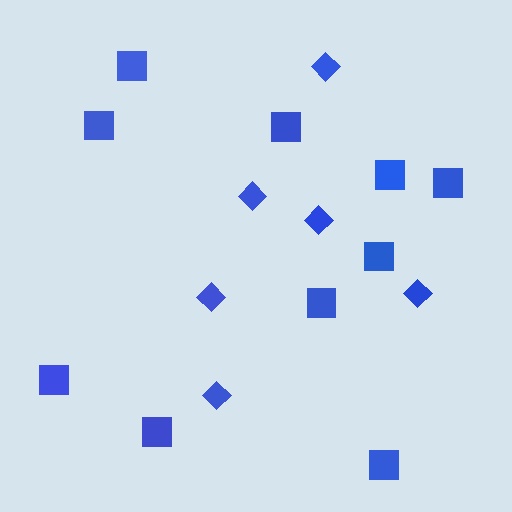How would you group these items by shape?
There are 2 groups: one group of squares (10) and one group of diamonds (6).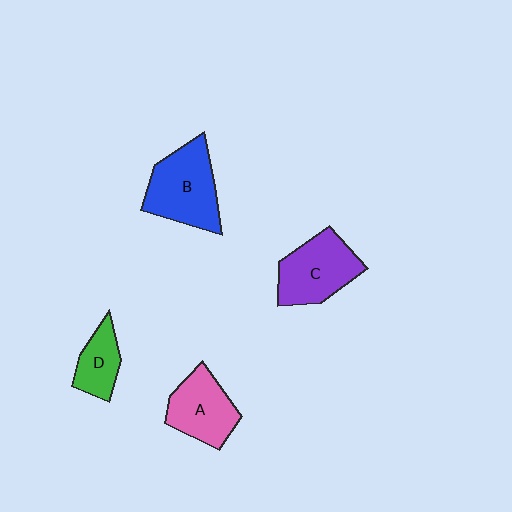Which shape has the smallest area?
Shape D (green).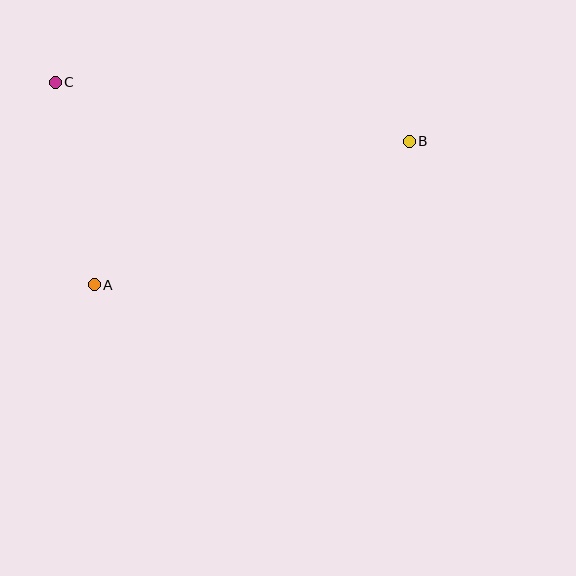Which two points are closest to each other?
Points A and C are closest to each other.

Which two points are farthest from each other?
Points B and C are farthest from each other.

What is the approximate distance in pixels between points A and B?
The distance between A and B is approximately 346 pixels.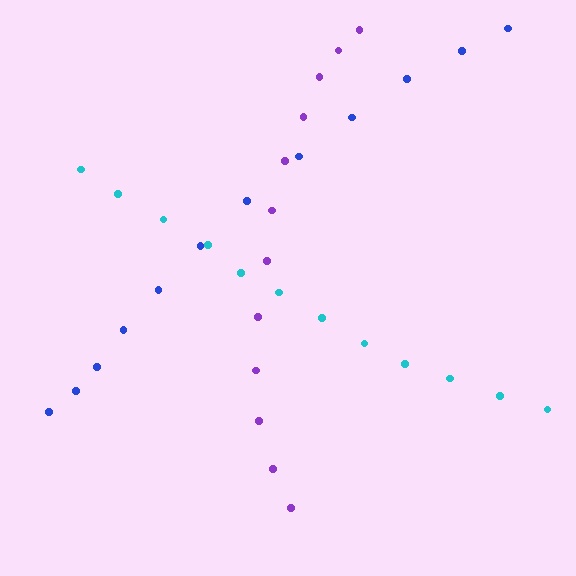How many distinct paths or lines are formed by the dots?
There are 3 distinct paths.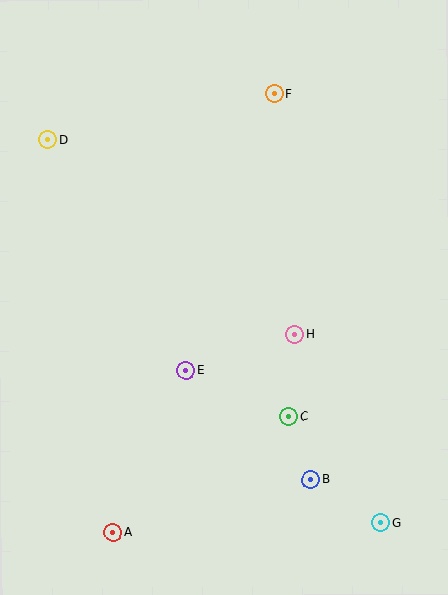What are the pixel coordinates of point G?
Point G is at (381, 523).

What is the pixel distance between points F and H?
The distance between F and H is 242 pixels.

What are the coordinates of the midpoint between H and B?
The midpoint between H and B is at (303, 407).